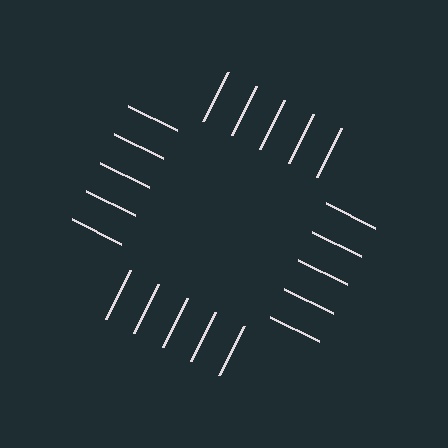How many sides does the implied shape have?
4 sides — the line-ends trace a square.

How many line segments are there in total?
20 — 5 along each of the 4 edges.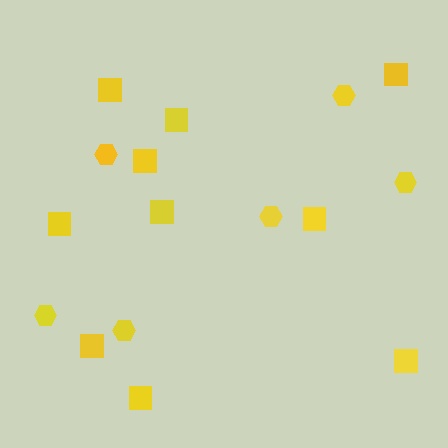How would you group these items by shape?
There are 2 groups: one group of hexagons (6) and one group of squares (10).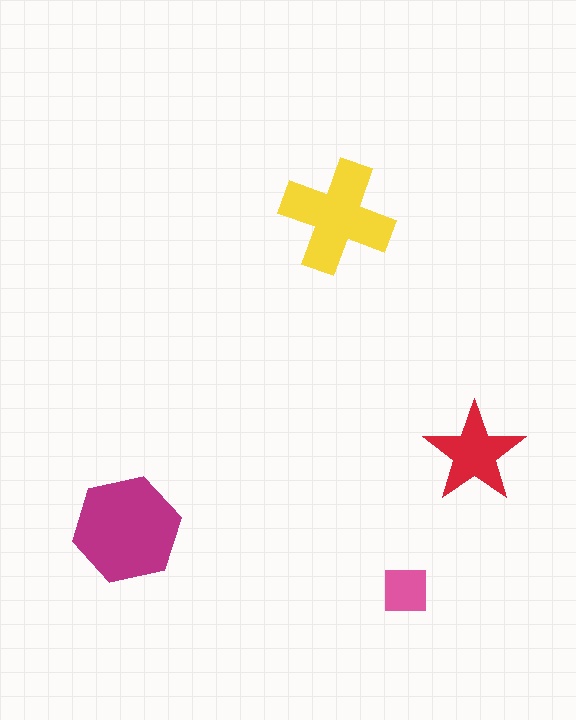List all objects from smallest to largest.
The pink square, the red star, the yellow cross, the magenta hexagon.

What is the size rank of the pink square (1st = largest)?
4th.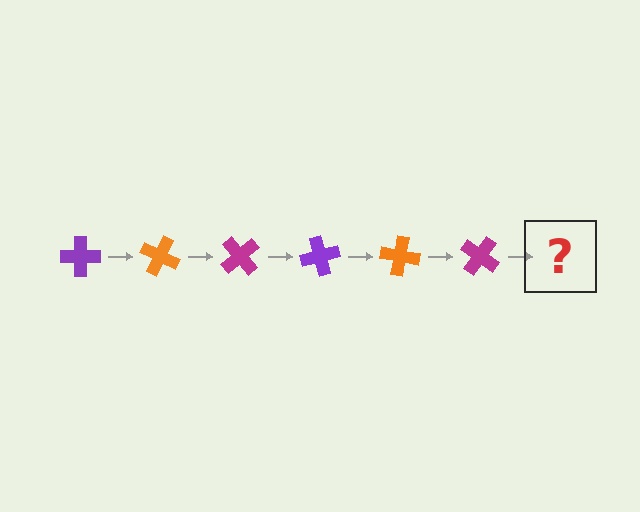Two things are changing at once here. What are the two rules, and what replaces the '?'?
The two rules are that it rotates 25 degrees each step and the color cycles through purple, orange, and magenta. The '?' should be a purple cross, rotated 150 degrees from the start.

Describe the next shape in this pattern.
It should be a purple cross, rotated 150 degrees from the start.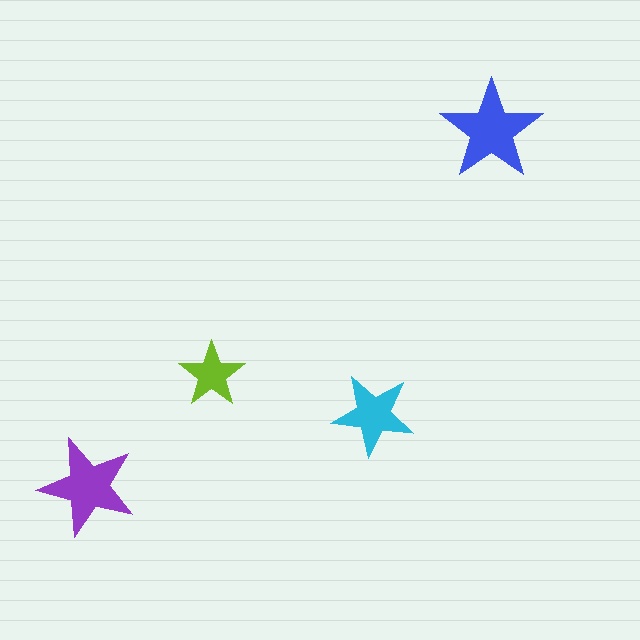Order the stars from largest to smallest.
the blue one, the purple one, the cyan one, the lime one.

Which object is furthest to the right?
The blue star is rightmost.